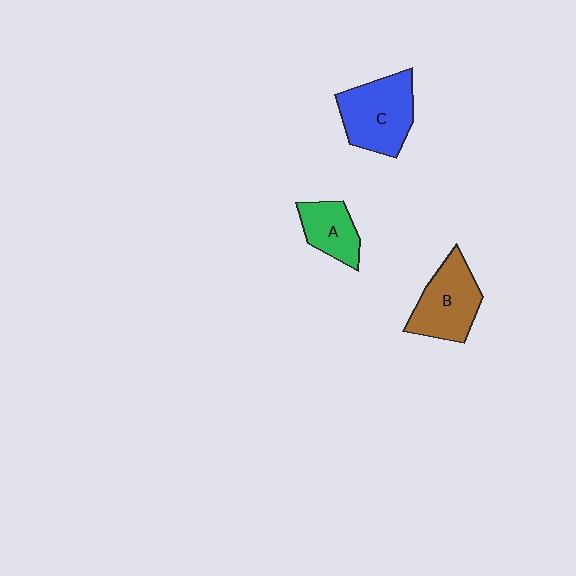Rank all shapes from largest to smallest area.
From largest to smallest: C (blue), B (brown), A (green).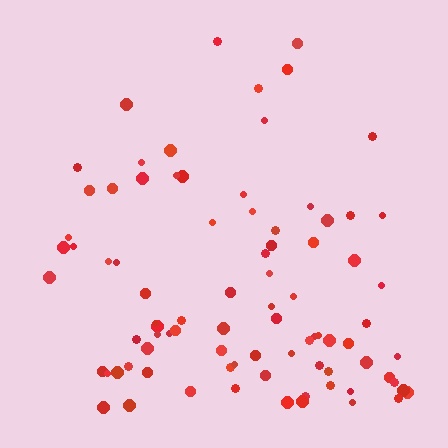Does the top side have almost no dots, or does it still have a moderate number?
Still a moderate number, just noticeably fewer than the bottom.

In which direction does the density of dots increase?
From top to bottom, with the bottom side densest.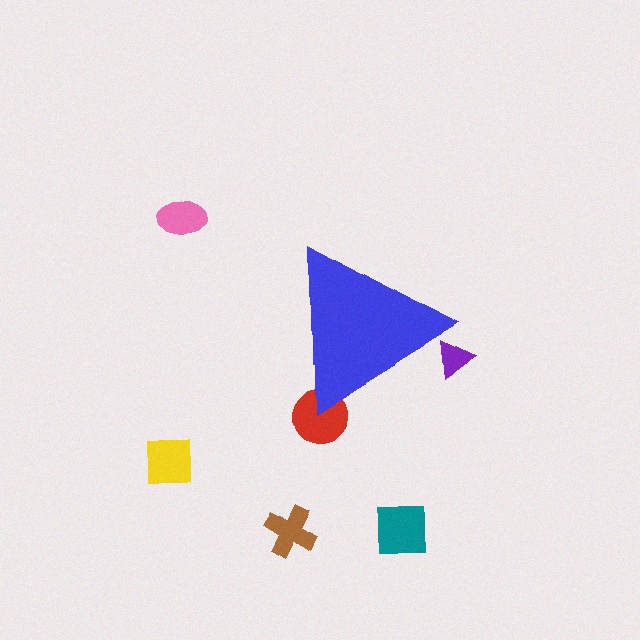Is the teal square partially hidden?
No, the teal square is fully visible.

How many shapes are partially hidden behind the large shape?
2 shapes are partially hidden.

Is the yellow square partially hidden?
No, the yellow square is fully visible.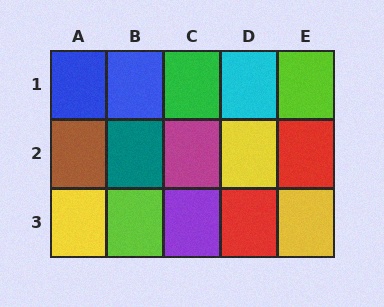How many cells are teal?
1 cell is teal.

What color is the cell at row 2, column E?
Red.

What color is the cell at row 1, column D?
Cyan.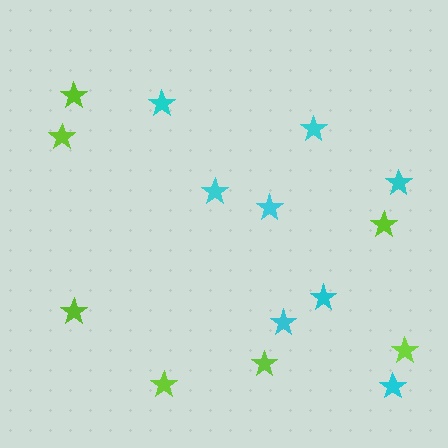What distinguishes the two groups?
There are 2 groups: one group of cyan stars (8) and one group of lime stars (7).